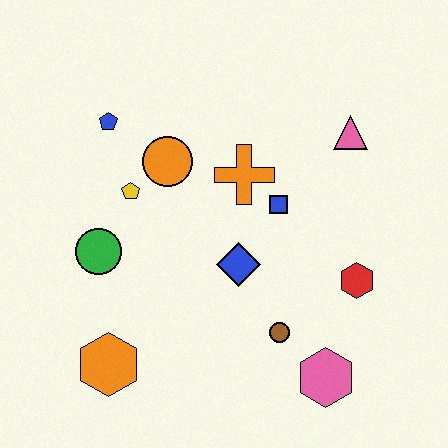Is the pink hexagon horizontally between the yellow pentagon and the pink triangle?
Yes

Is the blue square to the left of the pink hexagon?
Yes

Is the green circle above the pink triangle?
No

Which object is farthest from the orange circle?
The pink hexagon is farthest from the orange circle.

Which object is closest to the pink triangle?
The blue square is closest to the pink triangle.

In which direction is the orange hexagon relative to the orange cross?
The orange hexagon is below the orange cross.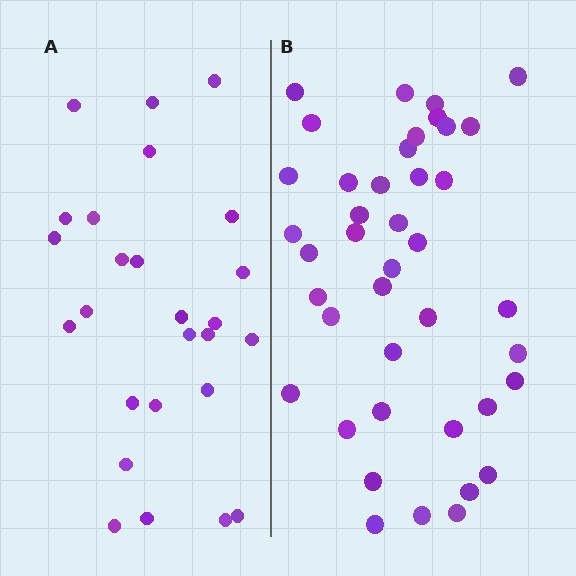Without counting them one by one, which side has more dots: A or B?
Region B (the right region) has more dots.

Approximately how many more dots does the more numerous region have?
Region B has approximately 15 more dots than region A.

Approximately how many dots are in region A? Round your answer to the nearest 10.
About 30 dots. (The exact count is 26, which rounds to 30.)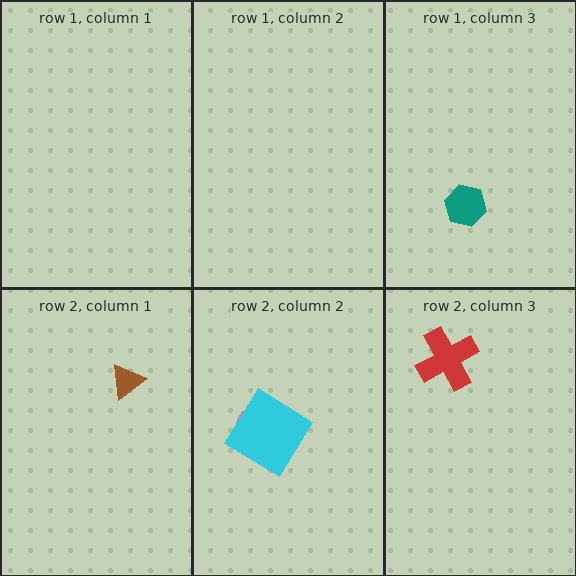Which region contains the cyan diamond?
The row 2, column 2 region.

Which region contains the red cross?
The row 2, column 3 region.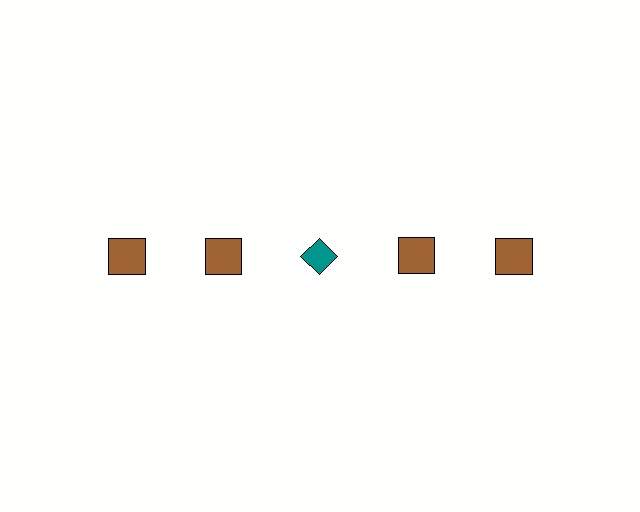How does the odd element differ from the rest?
It differs in both color (teal instead of brown) and shape (diamond instead of square).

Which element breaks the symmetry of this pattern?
The teal diamond in the top row, center column breaks the symmetry. All other shapes are brown squares.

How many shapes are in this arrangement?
There are 5 shapes arranged in a grid pattern.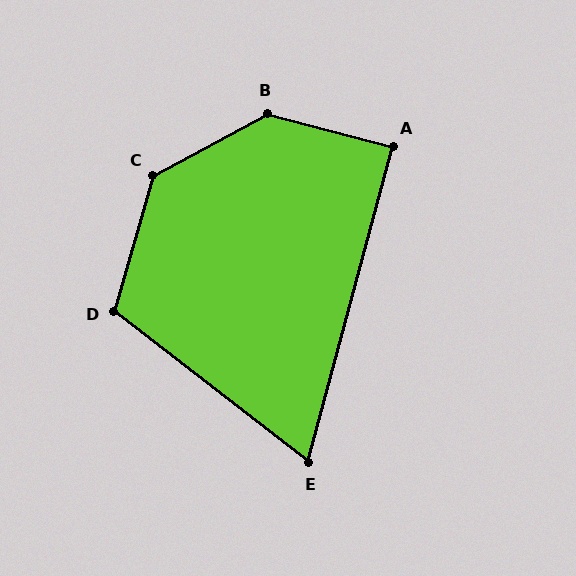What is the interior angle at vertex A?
Approximately 90 degrees (approximately right).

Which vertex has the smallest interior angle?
E, at approximately 67 degrees.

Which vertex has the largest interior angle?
B, at approximately 137 degrees.